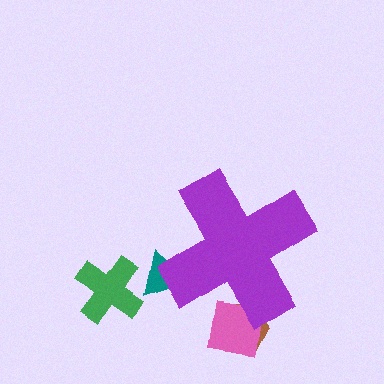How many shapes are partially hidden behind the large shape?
3 shapes are partially hidden.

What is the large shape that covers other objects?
A purple cross.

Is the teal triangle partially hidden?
Yes, the teal triangle is partially hidden behind the purple cross.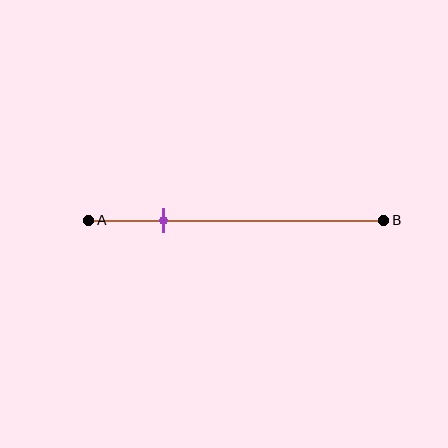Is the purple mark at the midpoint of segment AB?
No, the mark is at about 25% from A, not at the 50% midpoint.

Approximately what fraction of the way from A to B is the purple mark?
The purple mark is approximately 25% of the way from A to B.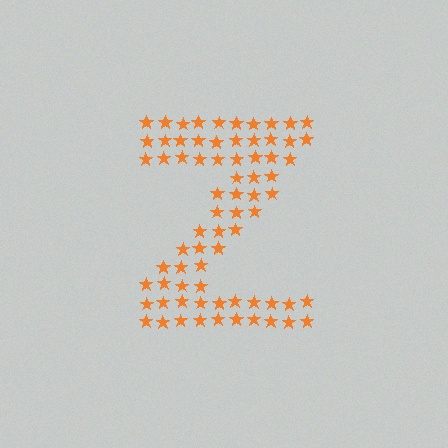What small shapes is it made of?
It is made of small stars.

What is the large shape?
The large shape is the letter Z.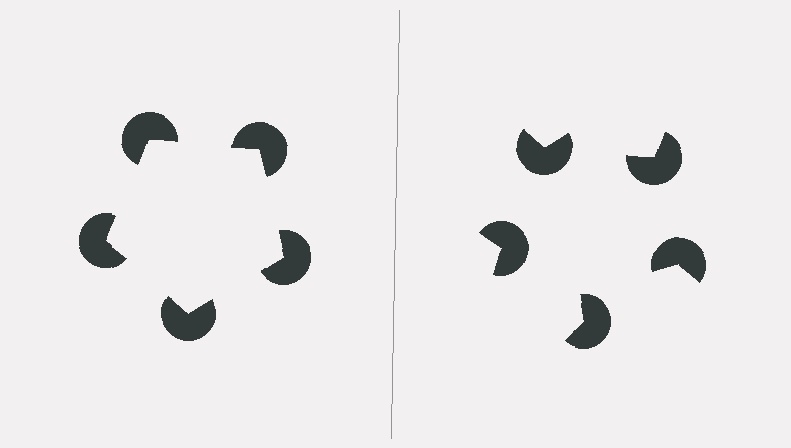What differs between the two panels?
The pac-man discs are positioned identically on both sides; only the wedge orientations differ. On the left they align to a pentagon; on the right they are misaligned.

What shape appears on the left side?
An illusory pentagon.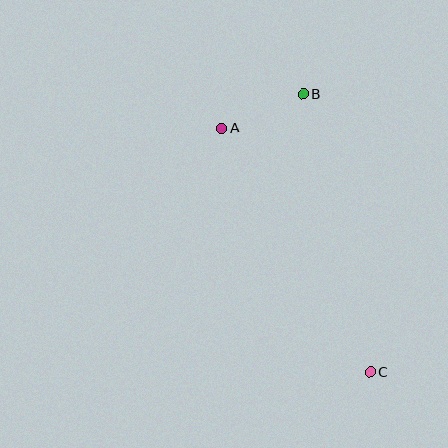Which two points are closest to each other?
Points A and B are closest to each other.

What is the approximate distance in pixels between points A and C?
The distance between A and C is approximately 285 pixels.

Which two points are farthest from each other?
Points B and C are farthest from each other.